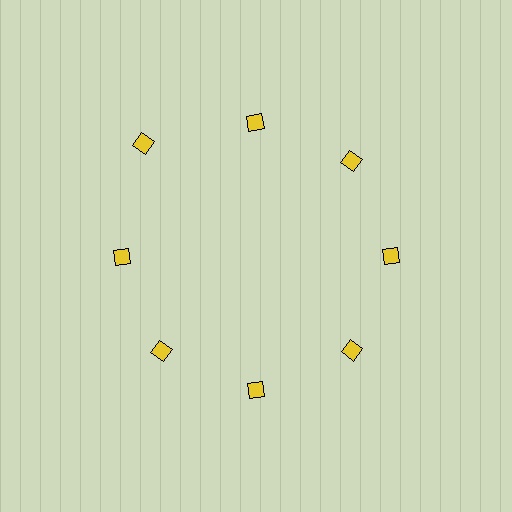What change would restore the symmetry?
The symmetry would be restored by moving it inward, back onto the ring so that all 8 diamonds sit at equal angles and equal distance from the center.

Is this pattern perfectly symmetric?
No. The 8 yellow diamonds are arranged in a ring, but one element near the 10 o'clock position is pushed outward from the center, breaking the 8-fold rotational symmetry.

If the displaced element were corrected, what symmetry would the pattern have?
It would have 8-fold rotational symmetry — the pattern would map onto itself every 45 degrees.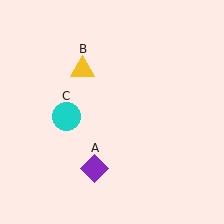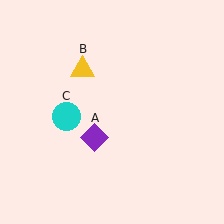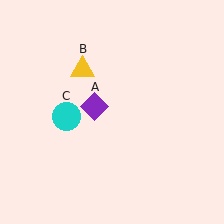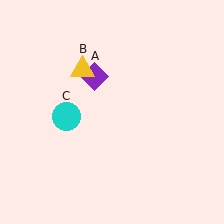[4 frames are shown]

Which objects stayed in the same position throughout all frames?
Yellow triangle (object B) and cyan circle (object C) remained stationary.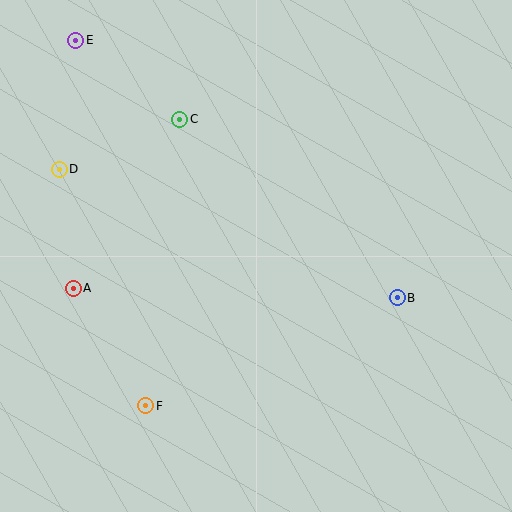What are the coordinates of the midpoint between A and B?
The midpoint between A and B is at (235, 293).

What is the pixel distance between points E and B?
The distance between E and B is 412 pixels.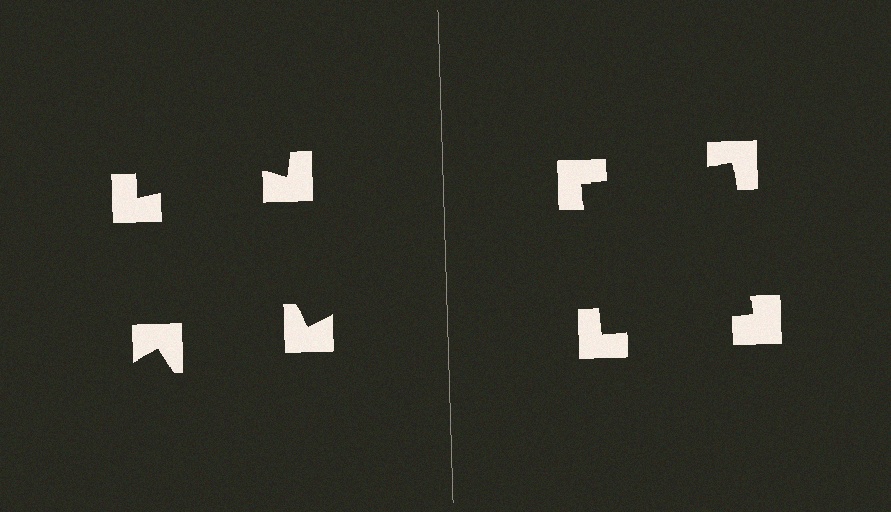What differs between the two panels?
The notched squares are positioned identically on both sides; only the wedge orientations differ. On the right they align to a square; on the left they are misaligned.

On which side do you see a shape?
An illusory square appears on the right side. On the left side the wedge cuts are rotated, so no coherent shape forms.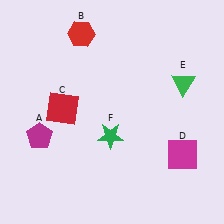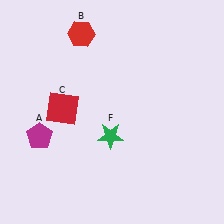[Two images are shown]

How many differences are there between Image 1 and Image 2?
There are 2 differences between the two images.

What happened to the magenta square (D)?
The magenta square (D) was removed in Image 2. It was in the bottom-right area of Image 1.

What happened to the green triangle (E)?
The green triangle (E) was removed in Image 2. It was in the top-right area of Image 1.